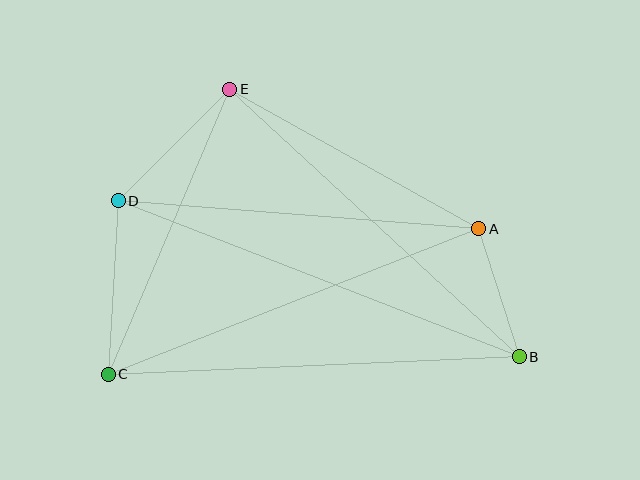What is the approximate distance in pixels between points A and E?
The distance between A and E is approximately 285 pixels.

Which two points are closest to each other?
Points A and B are closest to each other.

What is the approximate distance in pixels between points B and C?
The distance between B and C is approximately 411 pixels.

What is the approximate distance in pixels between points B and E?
The distance between B and E is approximately 394 pixels.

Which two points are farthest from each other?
Points B and D are farthest from each other.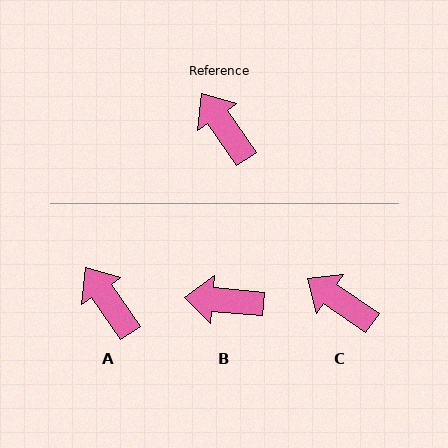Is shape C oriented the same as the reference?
No, it is off by about 21 degrees.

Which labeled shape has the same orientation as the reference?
A.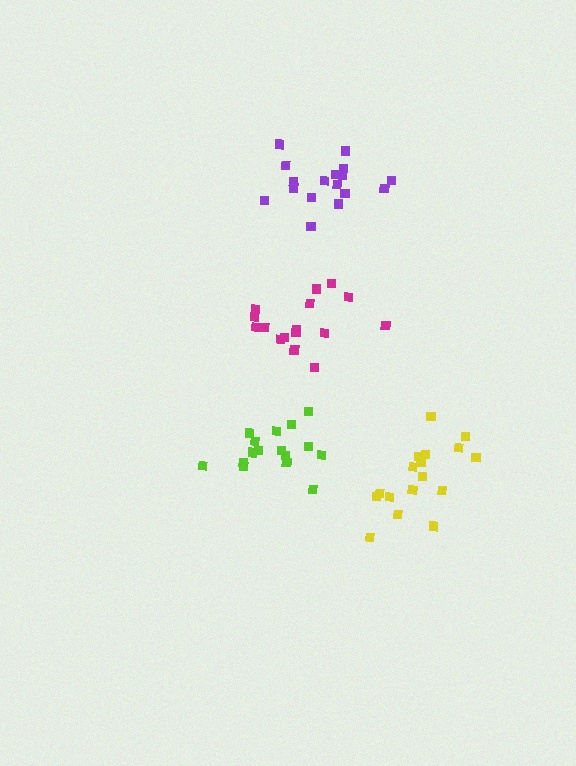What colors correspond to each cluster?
The clusters are colored: lime, purple, yellow, magenta.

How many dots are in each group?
Group 1: 16 dots, Group 2: 18 dots, Group 3: 18 dots, Group 4: 16 dots (68 total).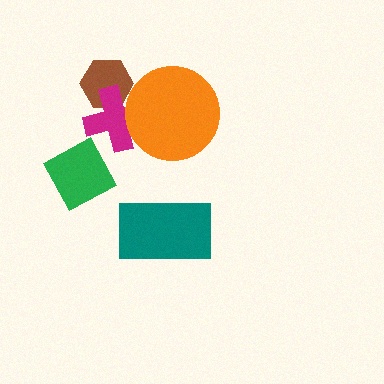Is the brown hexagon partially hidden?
Yes, it is partially covered by another shape.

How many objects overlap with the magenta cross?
2 objects overlap with the magenta cross.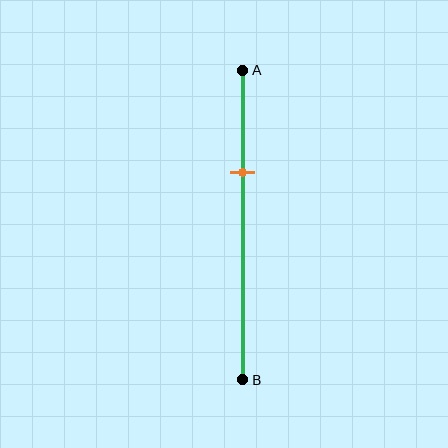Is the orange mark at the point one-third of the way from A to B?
Yes, the mark is approximately at the one-third point.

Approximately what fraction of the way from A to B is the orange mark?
The orange mark is approximately 35% of the way from A to B.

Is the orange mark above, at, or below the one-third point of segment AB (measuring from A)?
The orange mark is approximately at the one-third point of segment AB.